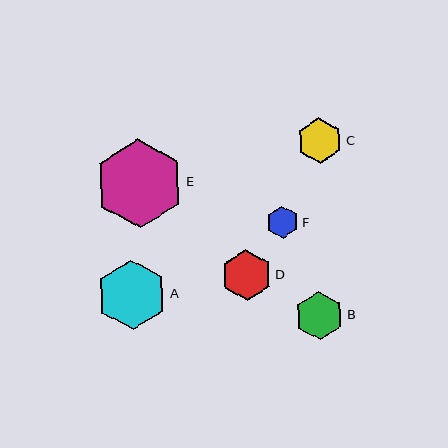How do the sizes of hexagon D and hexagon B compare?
Hexagon D and hexagon B are approximately the same size.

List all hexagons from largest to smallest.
From largest to smallest: E, A, D, B, C, F.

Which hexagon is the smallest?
Hexagon F is the smallest with a size of approximately 32 pixels.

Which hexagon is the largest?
Hexagon E is the largest with a size of approximately 89 pixels.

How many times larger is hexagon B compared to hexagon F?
Hexagon B is approximately 1.5 times the size of hexagon F.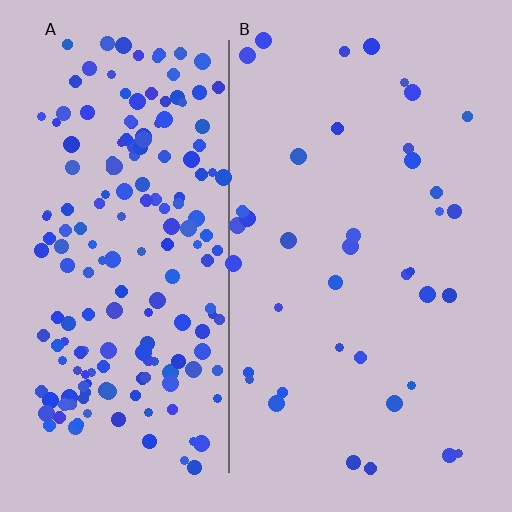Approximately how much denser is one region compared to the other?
Approximately 4.7× — region A over region B.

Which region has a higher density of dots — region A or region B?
A (the left).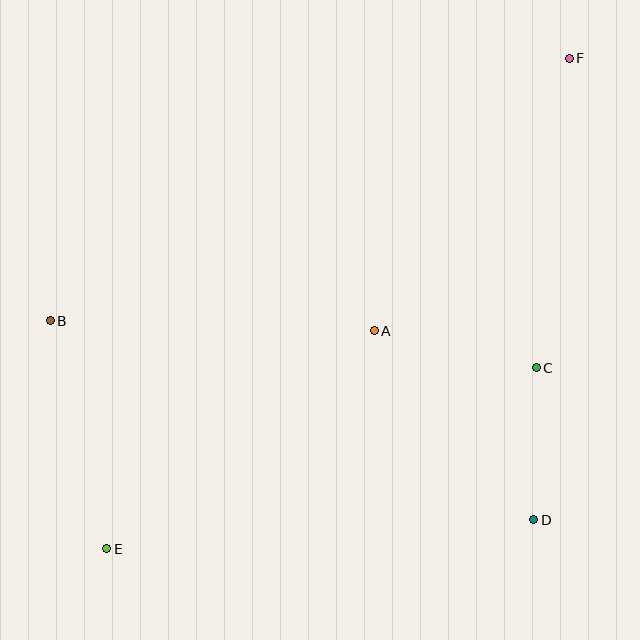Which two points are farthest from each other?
Points E and F are farthest from each other.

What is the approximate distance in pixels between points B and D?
The distance between B and D is approximately 523 pixels.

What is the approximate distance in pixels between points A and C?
The distance between A and C is approximately 166 pixels.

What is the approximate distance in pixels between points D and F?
The distance between D and F is approximately 463 pixels.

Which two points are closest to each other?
Points C and D are closest to each other.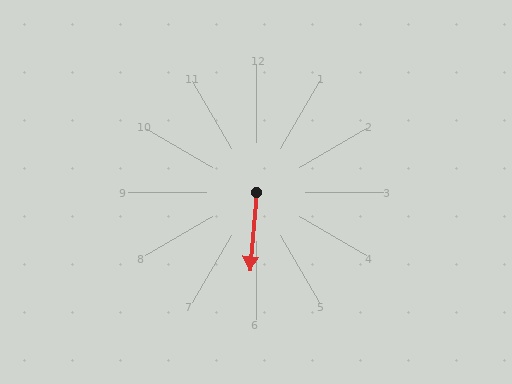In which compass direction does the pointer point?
South.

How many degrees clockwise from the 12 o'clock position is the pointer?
Approximately 185 degrees.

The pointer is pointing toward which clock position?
Roughly 6 o'clock.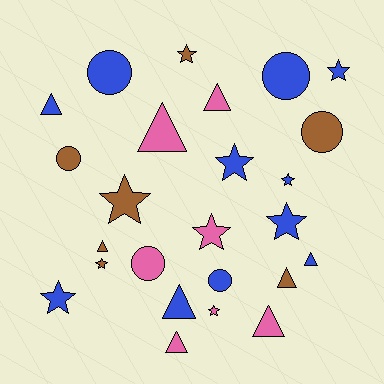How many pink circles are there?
There is 1 pink circle.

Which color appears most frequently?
Blue, with 11 objects.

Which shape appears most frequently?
Star, with 10 objects.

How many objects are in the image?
There are 25 objects.